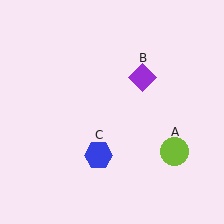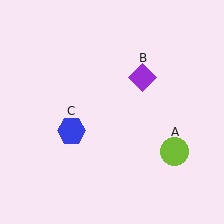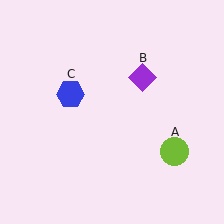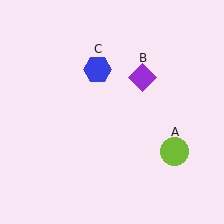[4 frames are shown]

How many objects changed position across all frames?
1 object changed position: blue hexagon (object C).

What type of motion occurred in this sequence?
The blue hexagon (object C) rotated clockwise around the center of the scene.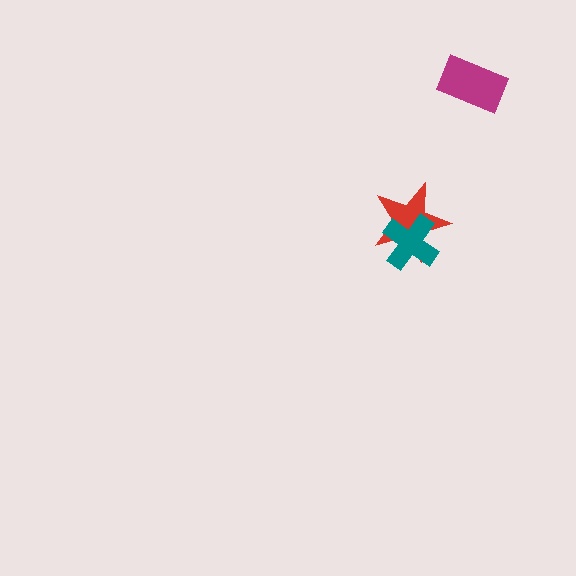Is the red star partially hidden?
Yes, it is partially covered by another shape.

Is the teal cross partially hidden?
No, no other shape covers it.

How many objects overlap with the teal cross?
1 object overlaps with the teal cross.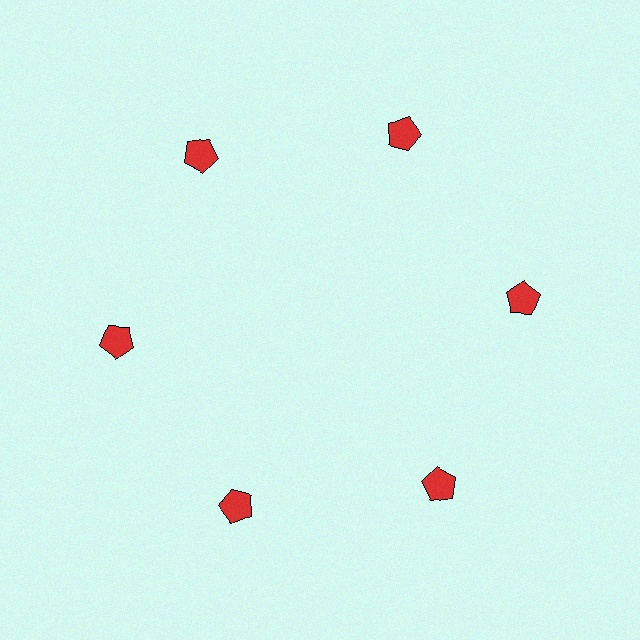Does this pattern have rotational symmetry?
Yes, this pattern has 6-fold rotational symmetry. It looks the same after rotating 60 degrees around the center.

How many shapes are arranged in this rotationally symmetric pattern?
There are 6 shapes, arranged in 6 groups of 1.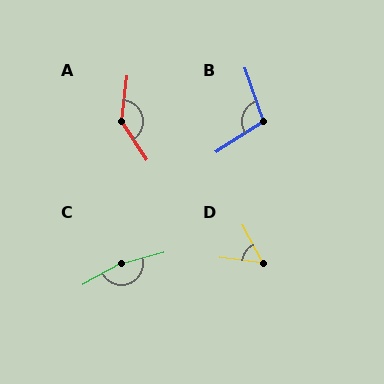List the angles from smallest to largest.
D (54°), B (103°), A (139°), C (166°).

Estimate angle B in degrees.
Approximately 103 degrees.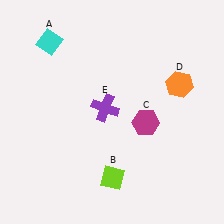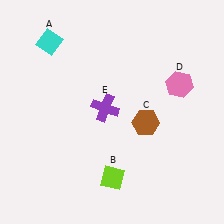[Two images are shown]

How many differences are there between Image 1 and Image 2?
There are 2 differences between the two images.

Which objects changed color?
C changed from magenta to brown. D changed from orange to pink.